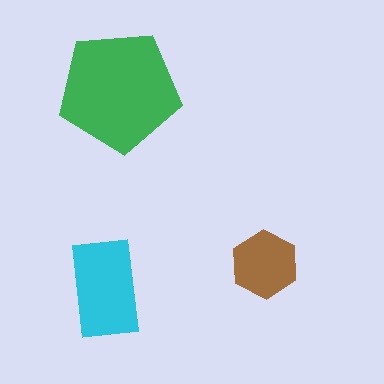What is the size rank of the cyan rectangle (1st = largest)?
2nd.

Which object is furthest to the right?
The brown hexagon is rightmost.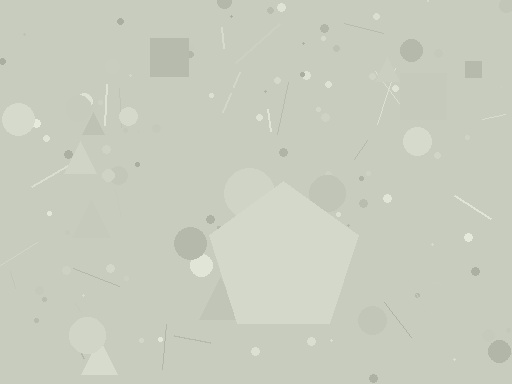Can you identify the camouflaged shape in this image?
The camouflaged shape is a pentagon.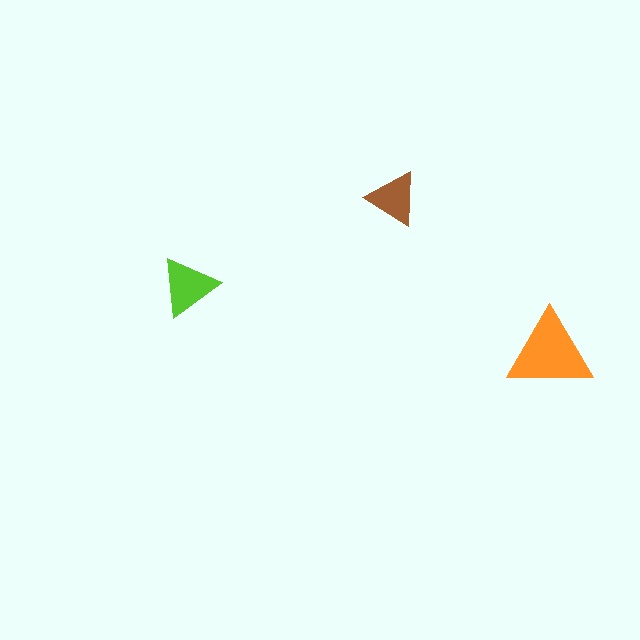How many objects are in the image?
There are 3 objects in the image.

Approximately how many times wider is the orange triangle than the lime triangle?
About 1.5 times wider.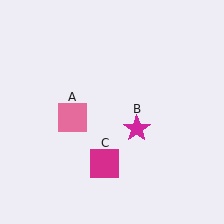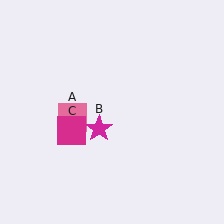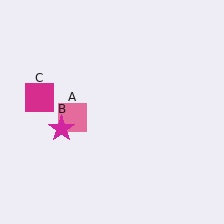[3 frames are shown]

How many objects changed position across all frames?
2 objects changed position: magenta star (object B), magenta square (object C).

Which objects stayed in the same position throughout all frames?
Pink square (object A) remained stationary.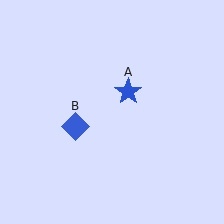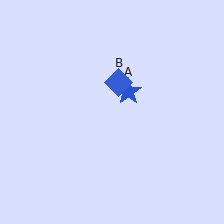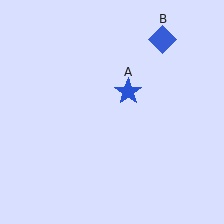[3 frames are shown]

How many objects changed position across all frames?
1 object changed position: blue diamond (object B).